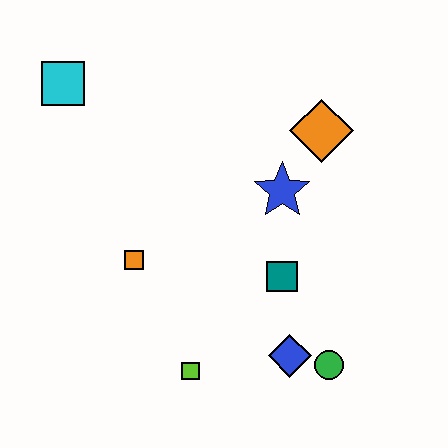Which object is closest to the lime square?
The blue diamond is closest to the lime square.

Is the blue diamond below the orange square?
Yes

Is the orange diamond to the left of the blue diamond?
No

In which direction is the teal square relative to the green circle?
The teal square is above the green circle.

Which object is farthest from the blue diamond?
The cyan square is farthest from the blue diamond.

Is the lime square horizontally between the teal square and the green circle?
No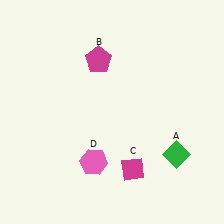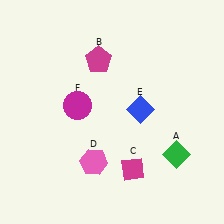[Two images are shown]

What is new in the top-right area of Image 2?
A blue diamond (E) was added in the top-right area of Image 2.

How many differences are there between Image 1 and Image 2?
There are 2 differences between the two images.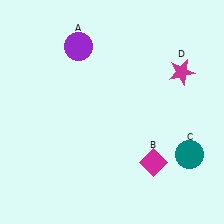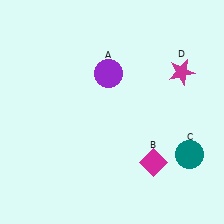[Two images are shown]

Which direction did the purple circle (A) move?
The purple circle (A) moved right.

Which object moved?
The purple circle (A) moved right.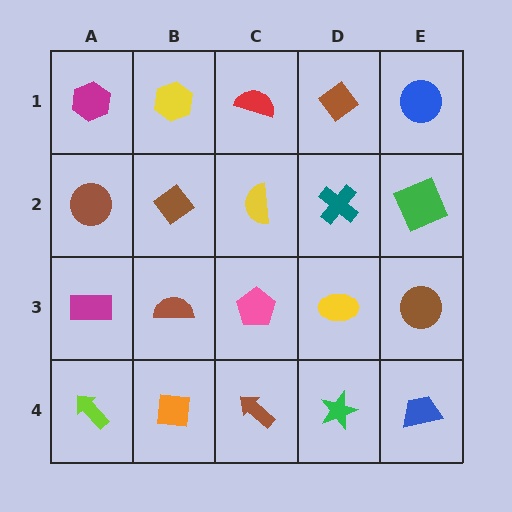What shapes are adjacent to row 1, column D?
A teal cross (row 2, column D), a red semicircle (row 1, column C), a blue circle (row 1, column E).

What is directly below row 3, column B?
An orange square.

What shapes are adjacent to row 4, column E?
A brown circle (row 3, column E), a green star (row 4, column D).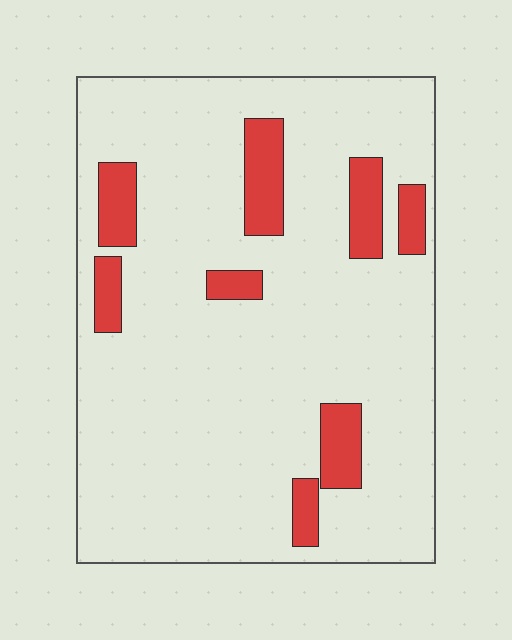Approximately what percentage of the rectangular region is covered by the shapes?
Approximately 15%.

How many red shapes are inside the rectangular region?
8.